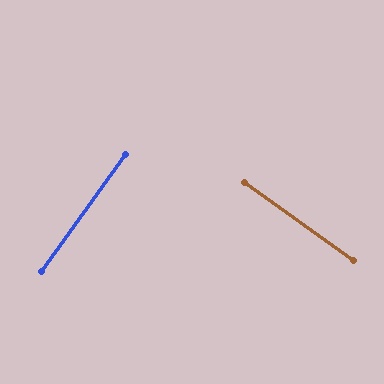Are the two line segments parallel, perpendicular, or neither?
Perpendicular — they meet at approximately 90°.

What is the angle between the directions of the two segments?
Approximately 90 degrees.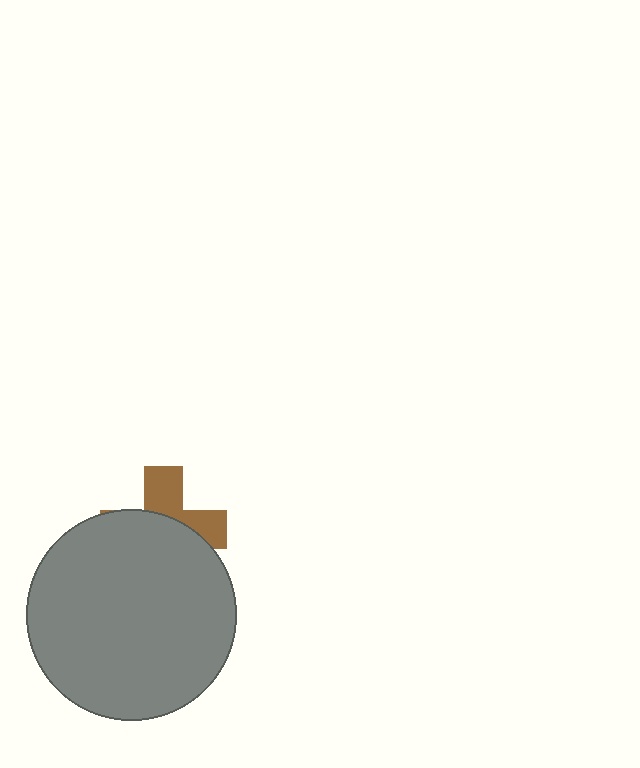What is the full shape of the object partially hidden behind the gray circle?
The partially hidden object is a brown cross.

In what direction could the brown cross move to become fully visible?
The brown cross could move up. That would shift it out from behind the gray circle entirely.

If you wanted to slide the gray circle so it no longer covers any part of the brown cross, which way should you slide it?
Slide it down — that is the most direct way to separate the two shapes.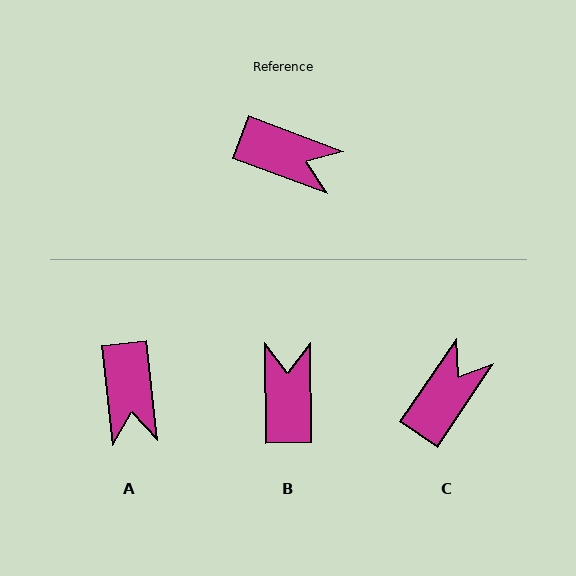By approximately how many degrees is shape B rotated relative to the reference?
Approximately 111 degrees counter-clockwise.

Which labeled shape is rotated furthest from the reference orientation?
B, about 111 degrees away.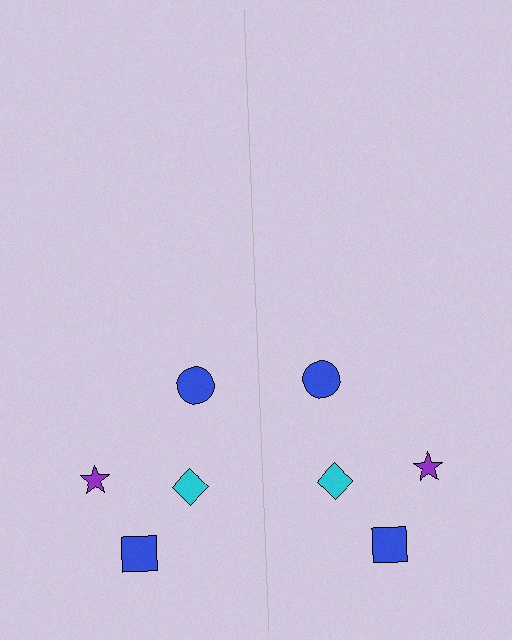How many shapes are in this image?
There are 8 shapes in this image.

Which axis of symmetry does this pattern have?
The pattern has a vertical axis of symmetry running through the center of the image.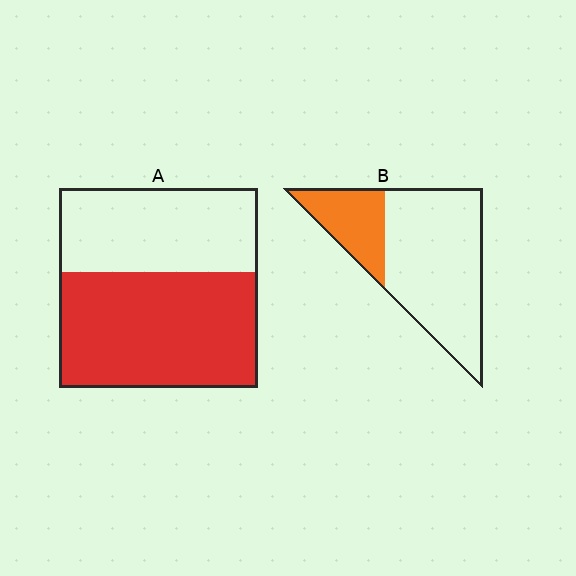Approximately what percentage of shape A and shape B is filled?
A is approximately 60% and B is approximately 25%.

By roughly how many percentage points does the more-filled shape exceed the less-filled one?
By roughly 30 percentage points (A over B).